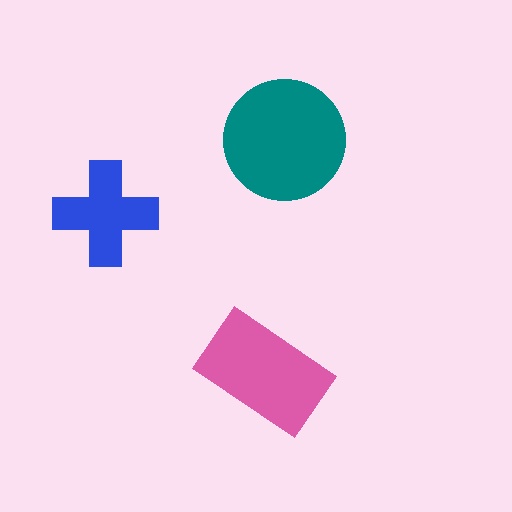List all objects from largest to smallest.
The teal circle, the pink rectangle, the blue cross.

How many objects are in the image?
There are 3 objects in the image.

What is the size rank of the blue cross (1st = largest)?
3rd.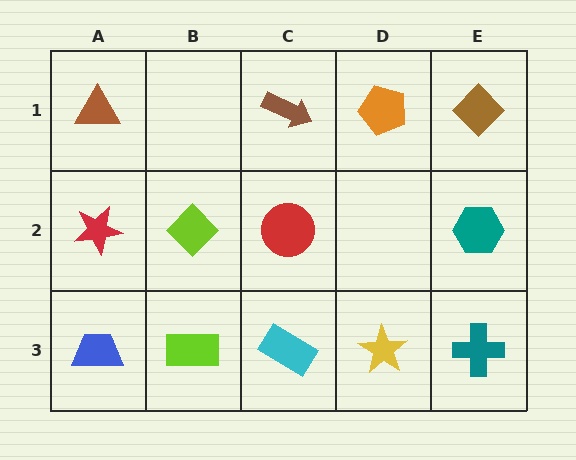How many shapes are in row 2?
4 shapes.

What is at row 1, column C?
A brown arrow.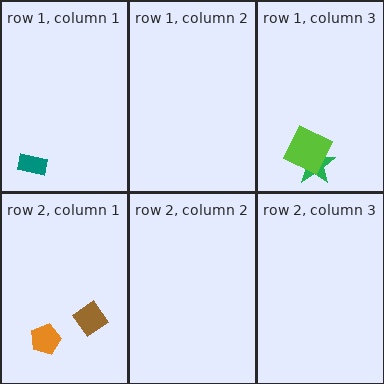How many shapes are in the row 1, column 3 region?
2.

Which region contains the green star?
The row 1, column 3 region.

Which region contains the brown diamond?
The row 2, column 1 region.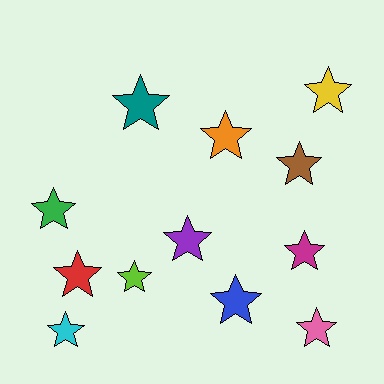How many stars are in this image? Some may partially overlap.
There are 12 stars.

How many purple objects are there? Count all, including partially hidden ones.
There is 1 purple object.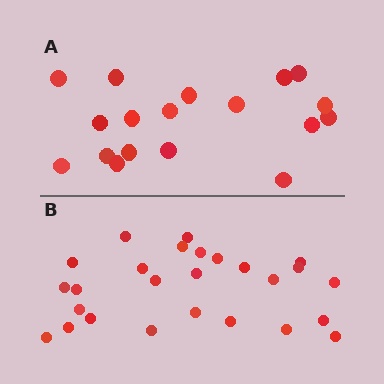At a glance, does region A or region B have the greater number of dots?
Region B (the bottom region) has more dots.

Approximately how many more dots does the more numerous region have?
Region B has roughly 8 or so more dots than region A.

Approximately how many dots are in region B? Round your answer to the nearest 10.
About 30 dots. (The exact count is 26, which rounds to 30.)